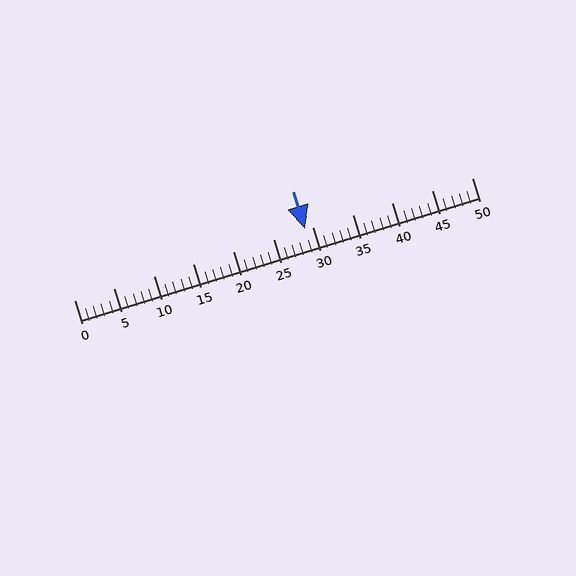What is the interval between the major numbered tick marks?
The major tick marks are spaced 5 units apart.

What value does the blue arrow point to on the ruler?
The blue arrow points to approximately 29.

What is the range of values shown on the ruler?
The ruler shows values from 0 to 50.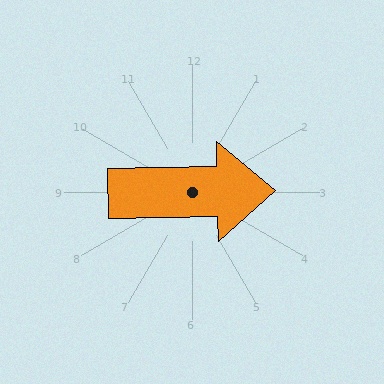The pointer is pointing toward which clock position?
Roughly 3 o'clock.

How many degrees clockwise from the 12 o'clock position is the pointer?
Approximately 89 degrees.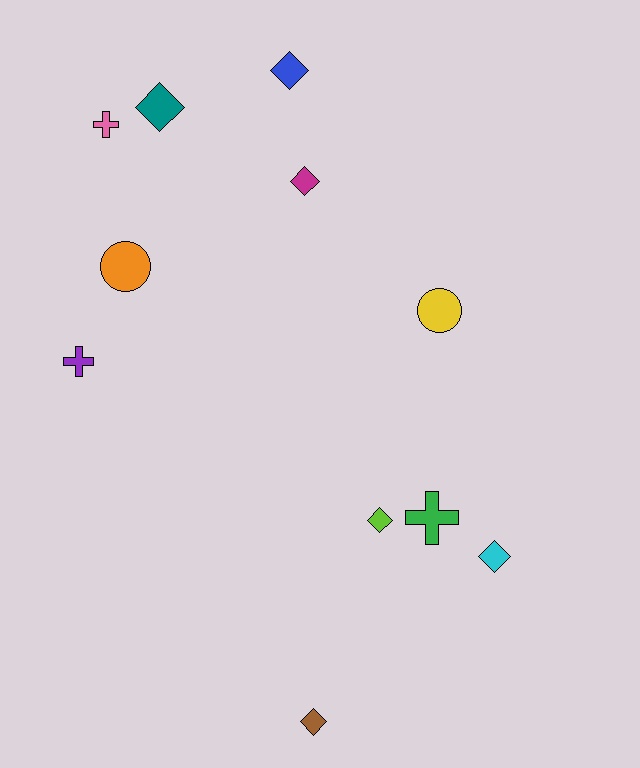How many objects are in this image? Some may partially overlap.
There are 11 objects.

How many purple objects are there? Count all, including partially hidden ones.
There is 1 purple object.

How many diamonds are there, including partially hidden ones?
There are 6 diamonds.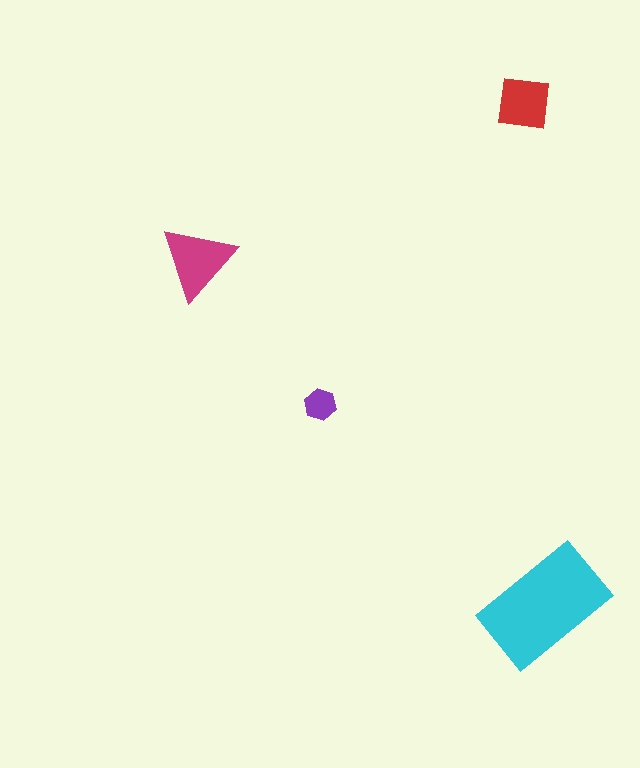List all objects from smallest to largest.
The purple hexagon, the red square, the magenta triangle, the cyan rectangle.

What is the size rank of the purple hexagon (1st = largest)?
4th.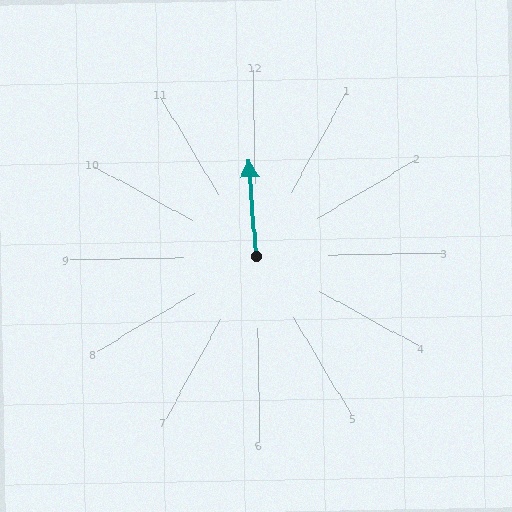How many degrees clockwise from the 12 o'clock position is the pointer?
Approximately 357 degrees.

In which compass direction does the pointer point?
North.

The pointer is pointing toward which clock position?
Roughly 12 o'clock.